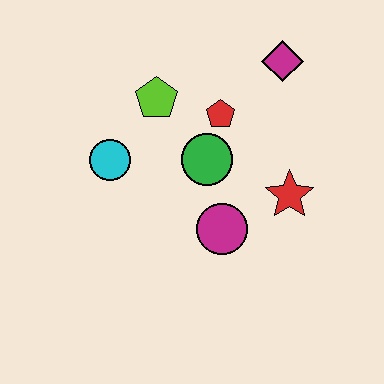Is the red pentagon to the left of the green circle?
No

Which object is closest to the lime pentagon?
The red pentagon is closest to the lime pentagon.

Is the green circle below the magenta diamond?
Yes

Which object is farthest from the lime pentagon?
The red star is farthest from the lime pentagon.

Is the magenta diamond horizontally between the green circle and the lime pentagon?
No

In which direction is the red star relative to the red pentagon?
The red star is below the red pentagon.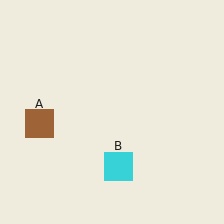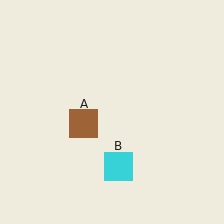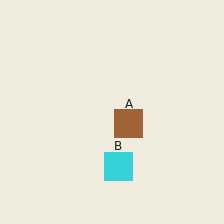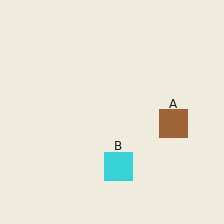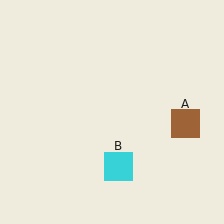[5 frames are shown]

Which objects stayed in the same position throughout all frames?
Cyan square (object B) remained stationary.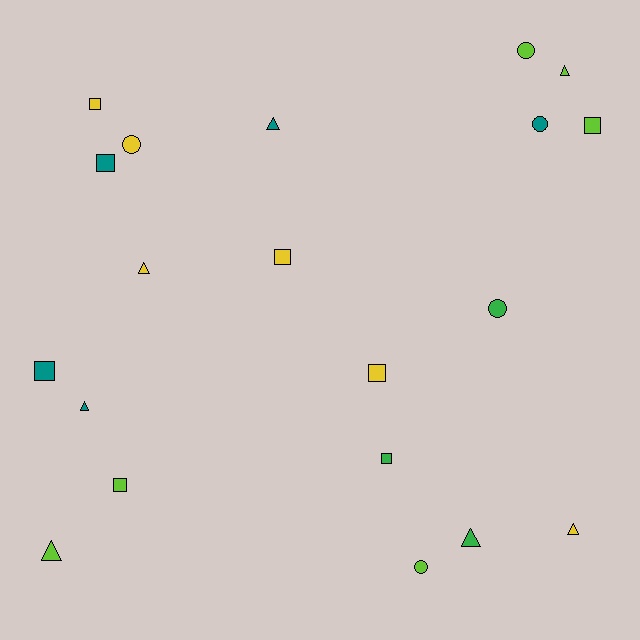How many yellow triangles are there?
There are 2 yellow triangles.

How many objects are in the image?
There are 20 objects.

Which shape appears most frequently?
Square, with 8 objects.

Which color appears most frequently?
Yellow, with 6 objects.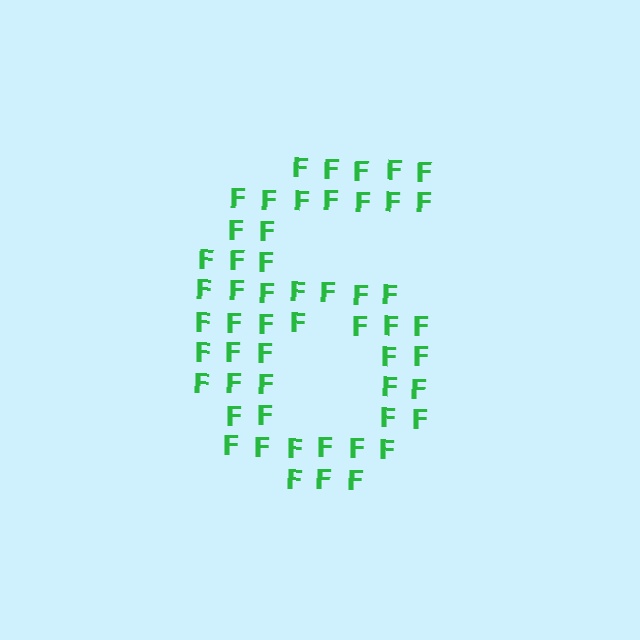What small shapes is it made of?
It is made of small letter F's.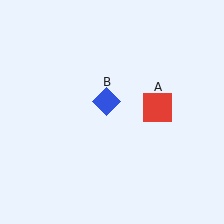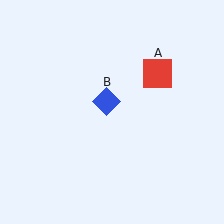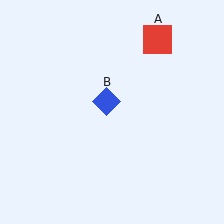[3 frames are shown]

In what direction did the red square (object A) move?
The red square (object A) moved up.